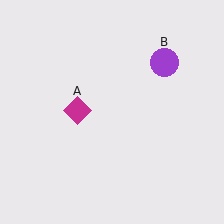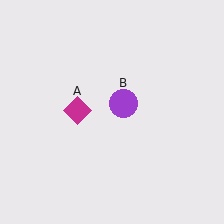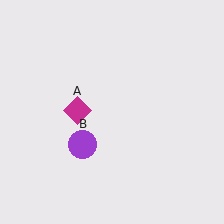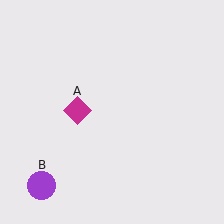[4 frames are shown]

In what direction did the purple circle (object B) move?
The purple circle (object B) moved down and to the left.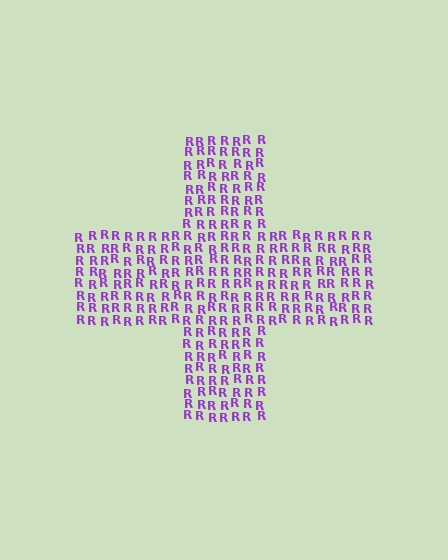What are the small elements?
The small elements are letter R's.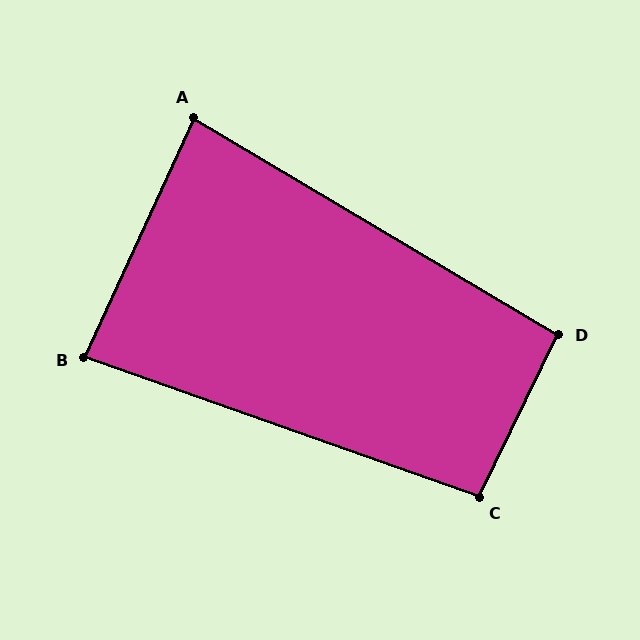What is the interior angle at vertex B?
Approximately 85 degrees (acute).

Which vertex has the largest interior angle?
C, at approximately 96 degrees.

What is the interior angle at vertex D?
Approximately 95 degrees (obtuse).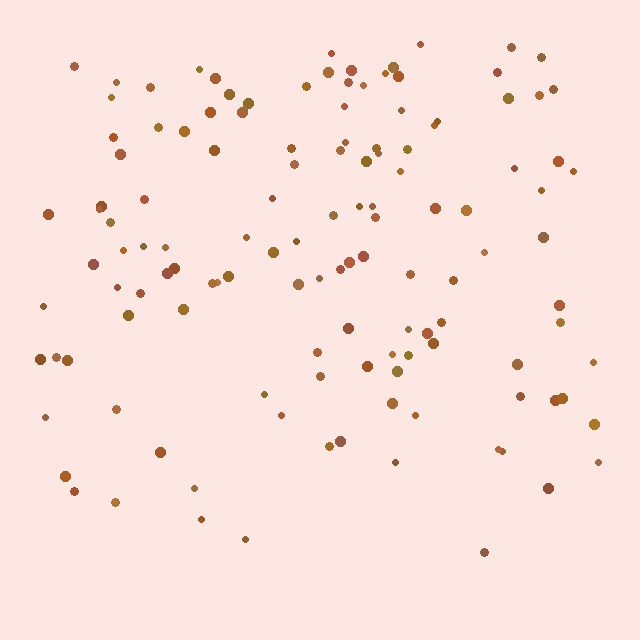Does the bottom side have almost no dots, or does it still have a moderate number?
Still a moderate number, just noticeably fewer than the top.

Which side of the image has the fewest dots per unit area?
The bottom.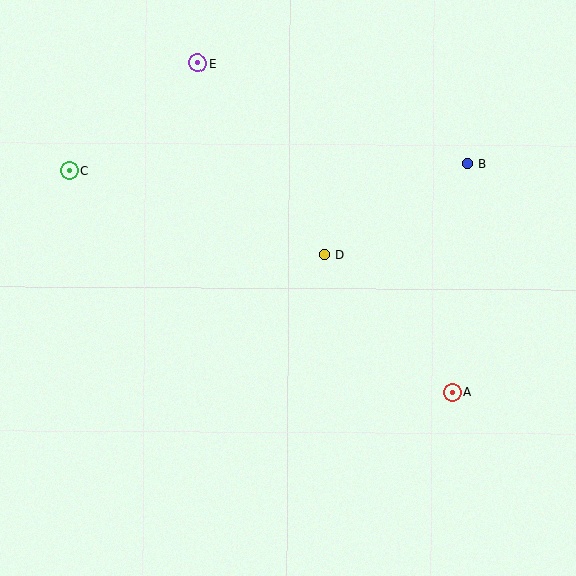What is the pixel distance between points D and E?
The distance between D and E is 230 pixels.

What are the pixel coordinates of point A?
Point A is at (453, 392).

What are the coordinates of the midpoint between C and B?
The midpoint between C and B is at (268, 167).